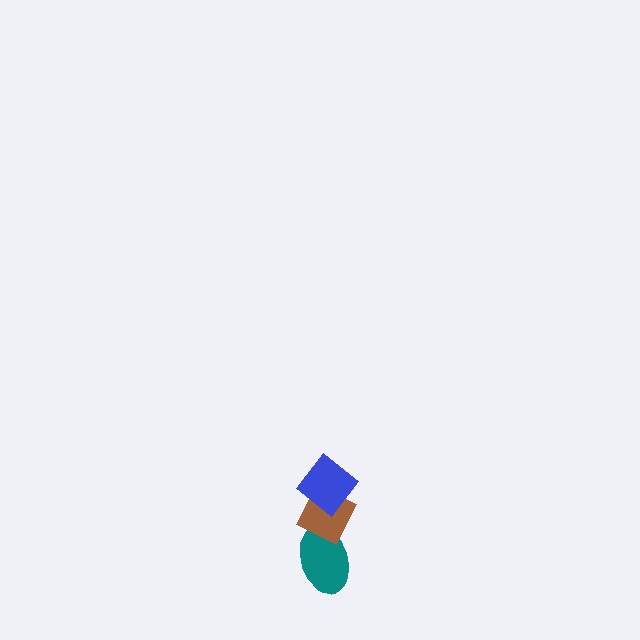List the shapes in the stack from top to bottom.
From top to bottom: the blue diamond, the brown diamond, the teal ellipse.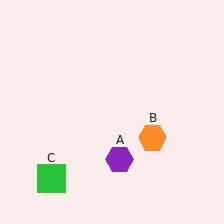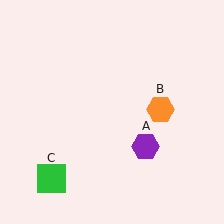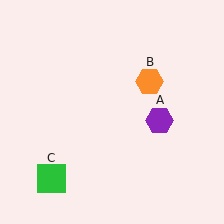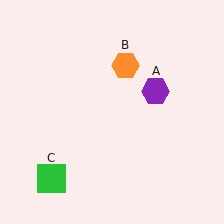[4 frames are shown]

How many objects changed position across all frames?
2 objects changed position: purple hexagon (object A), orange hexagon (object B).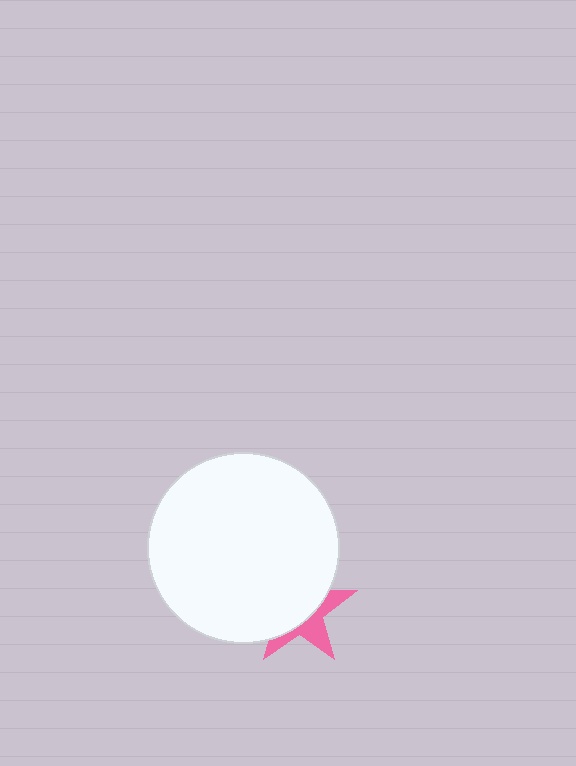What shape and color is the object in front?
The object in front is a white circle.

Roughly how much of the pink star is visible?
A small part of it is visible (roughly 36%).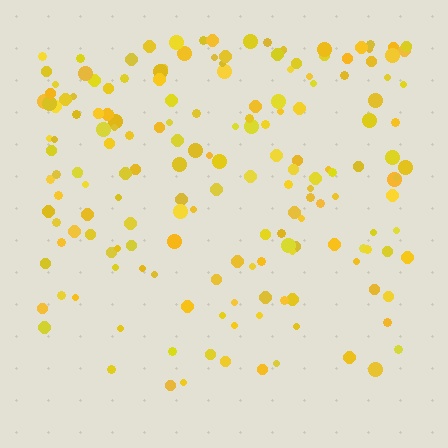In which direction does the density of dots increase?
From bottom to top, with the top side densest.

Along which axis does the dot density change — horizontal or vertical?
Vertical.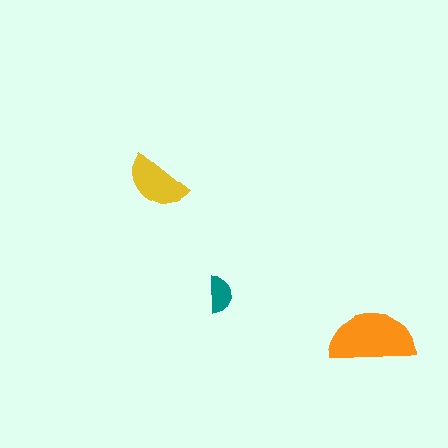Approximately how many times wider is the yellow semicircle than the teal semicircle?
About 1.5 times wider.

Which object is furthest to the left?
The yellow semicircle is leftmost.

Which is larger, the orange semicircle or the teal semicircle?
The orange one.